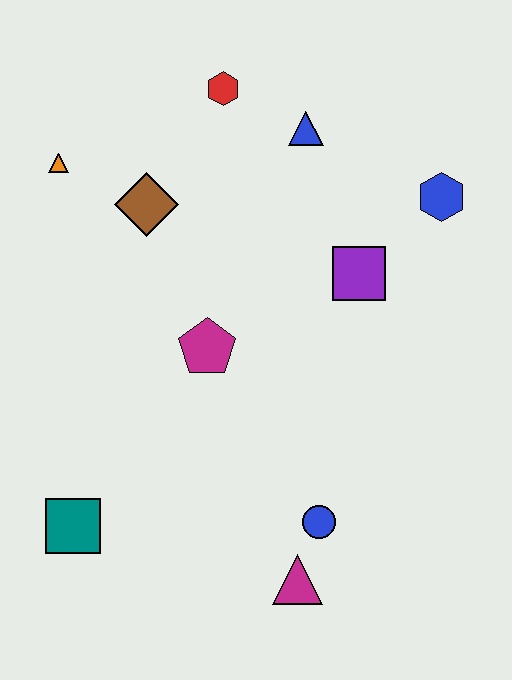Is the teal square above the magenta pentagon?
No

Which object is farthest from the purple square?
The teal square is farthest from the purple square.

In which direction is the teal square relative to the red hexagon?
The teal square is below the red hexagon.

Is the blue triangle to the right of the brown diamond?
Yes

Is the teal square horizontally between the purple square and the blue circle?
No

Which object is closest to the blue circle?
The magenta triangle is closest to the blue circle.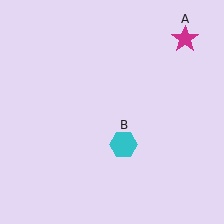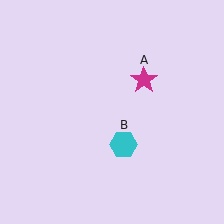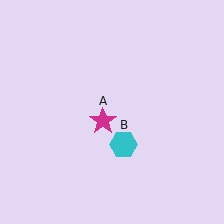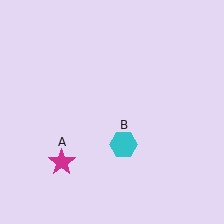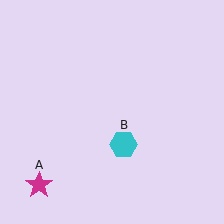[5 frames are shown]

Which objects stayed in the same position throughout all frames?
Cyan hexagon (object B) remained stationary.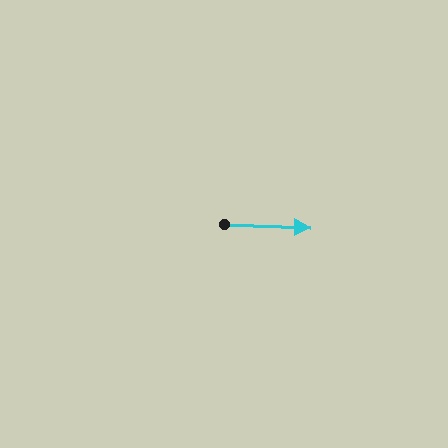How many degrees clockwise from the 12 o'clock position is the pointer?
Approximately 92 degrees.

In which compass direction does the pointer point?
East.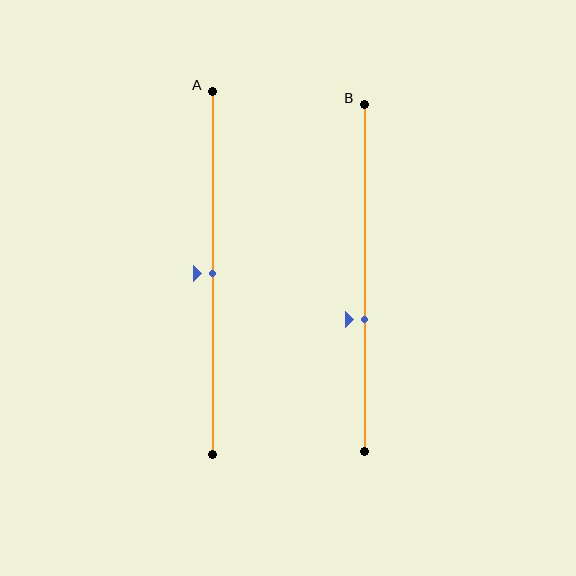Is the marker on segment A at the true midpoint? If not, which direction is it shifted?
Yes, the marker on segment A is at the true midpoint.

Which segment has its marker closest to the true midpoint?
Segment A has its marker closest to the true midpoint.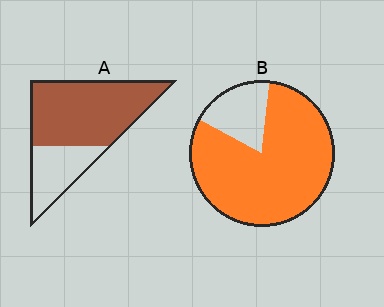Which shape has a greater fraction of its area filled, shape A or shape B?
Shape B.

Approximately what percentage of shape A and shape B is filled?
A is approximately 70% and B is approximately 80%.